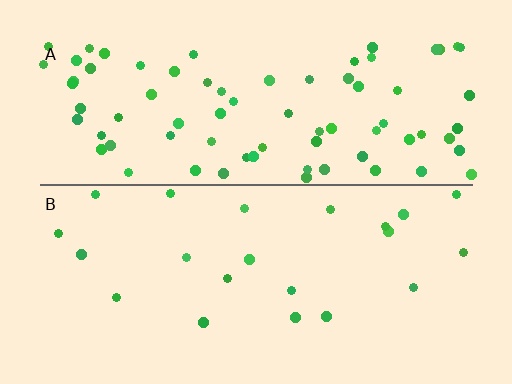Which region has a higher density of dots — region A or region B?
A (the top).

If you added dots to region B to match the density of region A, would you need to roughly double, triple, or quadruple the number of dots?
Approximately triple.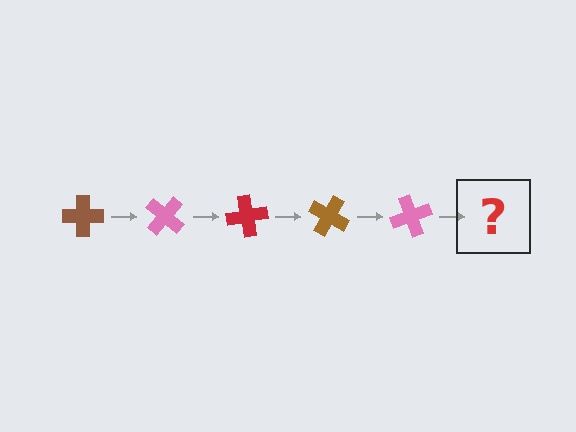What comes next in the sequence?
The next element should be a red cross, rotated 200 degrees from the start.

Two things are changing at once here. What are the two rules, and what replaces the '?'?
The two rules are that it rotates 40 degrees each step and the color cycles through brown, pink, and red. The '?' should be a red cross, rotated 200 degrees from the start.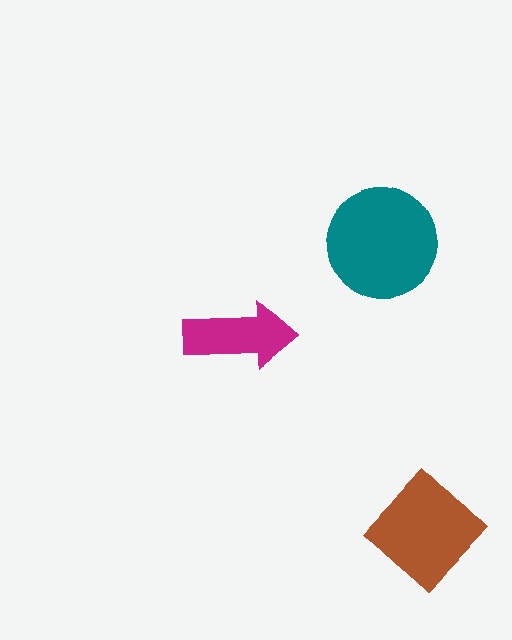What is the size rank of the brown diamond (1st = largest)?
2nd.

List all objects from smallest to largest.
The magenta arrow, the brown diamond, the teal circle.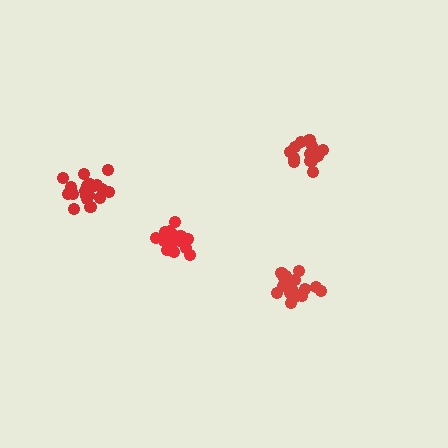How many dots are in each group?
Group 1: 20 dots, Group 2: 15 dots, Group 3: 16 dots, Group 4: 19 dots (70 total).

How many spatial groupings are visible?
There are 4 spatial groupings.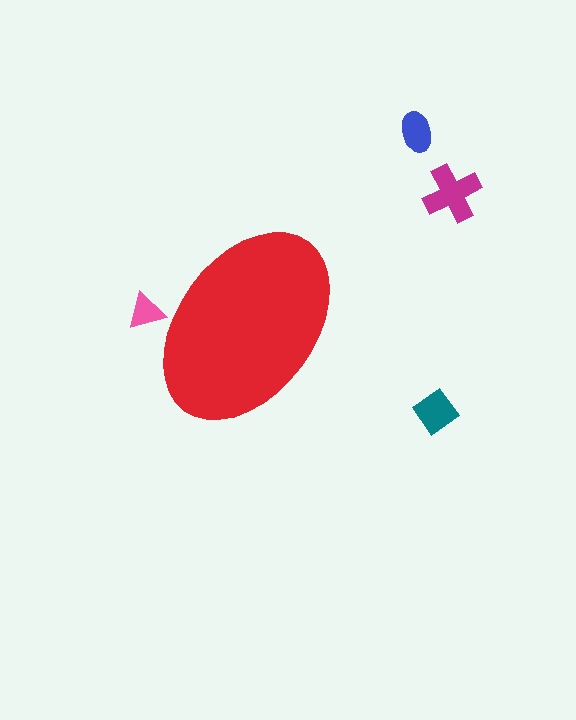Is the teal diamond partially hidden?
No, the teal diamond is fully visible.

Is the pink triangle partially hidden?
Yes, the pink triangle is partially hidden behind the red ellipse.